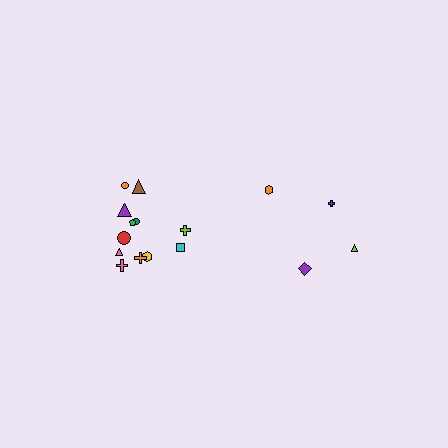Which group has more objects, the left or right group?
The left group.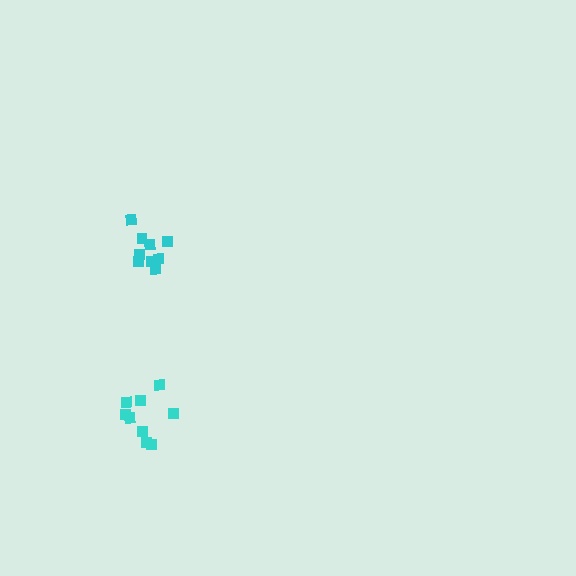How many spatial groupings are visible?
There are 2 spatial groupings.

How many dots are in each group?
Group 1: 9 dots, Group 2: 9 dots (18 total).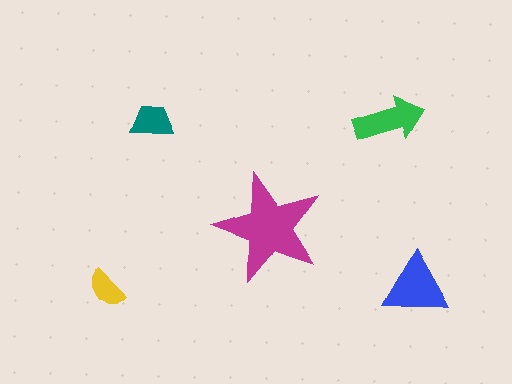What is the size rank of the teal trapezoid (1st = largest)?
4th.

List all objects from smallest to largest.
The yellow semicircle, the teal trapezoid, the green arrow, the blue triangle, the magenta star.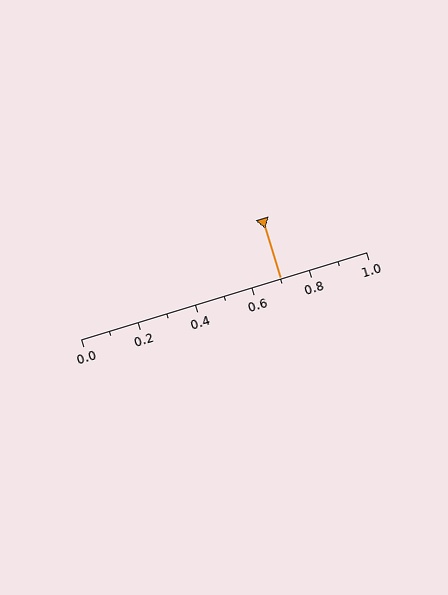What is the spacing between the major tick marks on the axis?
The major ticks are spaced 0.2 apart.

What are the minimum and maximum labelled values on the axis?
The axis runs from 0.0 to 1.0.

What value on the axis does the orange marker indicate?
The marker indicates approximately 0.7.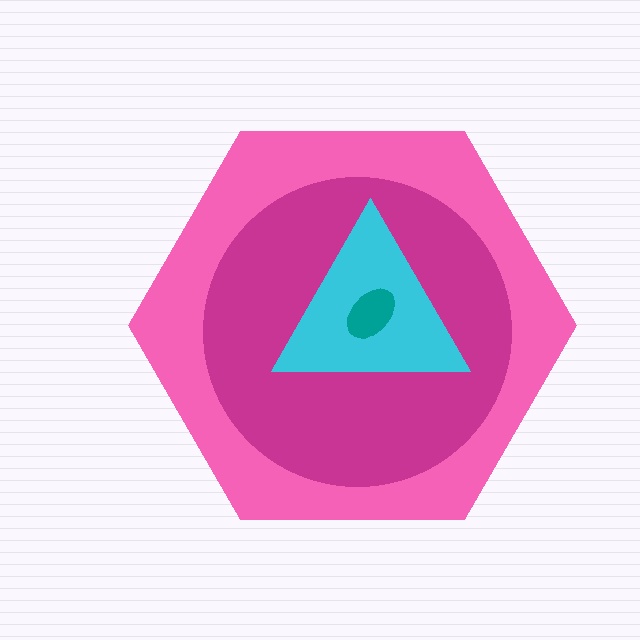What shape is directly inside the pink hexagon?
The magenta circle.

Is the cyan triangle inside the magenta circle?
Yes.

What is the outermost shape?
The pink hexagon.